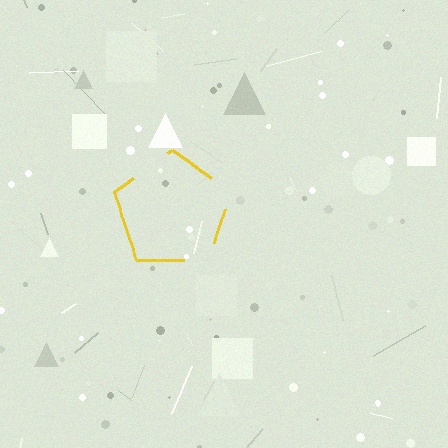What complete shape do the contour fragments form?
The contour fragments form a pentagon.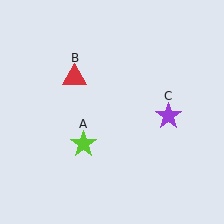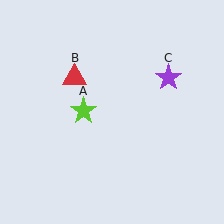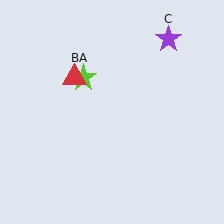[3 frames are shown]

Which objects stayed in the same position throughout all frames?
Red triangle (object B) remained stationary.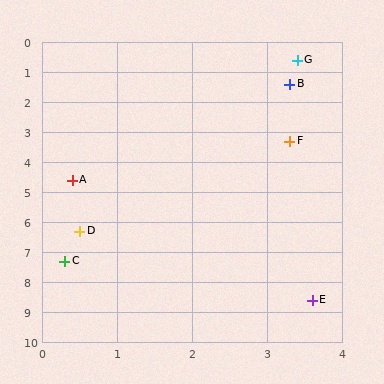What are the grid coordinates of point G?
Point G is at approximately (3.4, 0.6).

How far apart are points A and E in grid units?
Points A and E are about 5.1 grid units apart.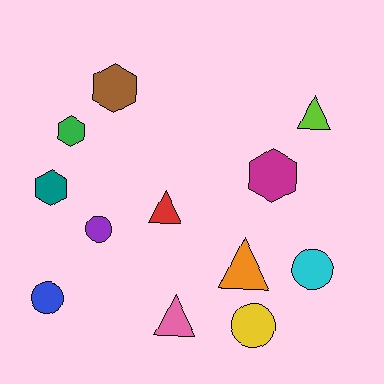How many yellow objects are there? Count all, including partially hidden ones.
There is 1 yellow object.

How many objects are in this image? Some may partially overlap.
There are 12 objects.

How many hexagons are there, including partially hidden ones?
There are 4 hexagons.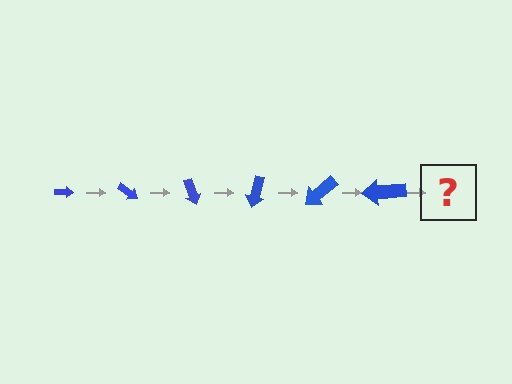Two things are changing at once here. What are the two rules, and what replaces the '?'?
The two rules are that the arrow grows larger each step and it rotates 35 degrees each step. The '?' should be an arrow, larger than the previous one and rotated 210 degrees from the start.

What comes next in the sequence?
The next element should be an arrow, larger than the previous one and rotated 210 degrees from the start.